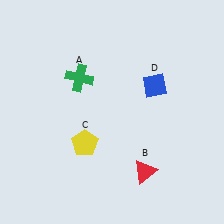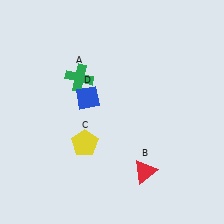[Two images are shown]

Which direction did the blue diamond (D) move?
The blue diamond (D) moved left.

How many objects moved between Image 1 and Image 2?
1 object moved between the two images.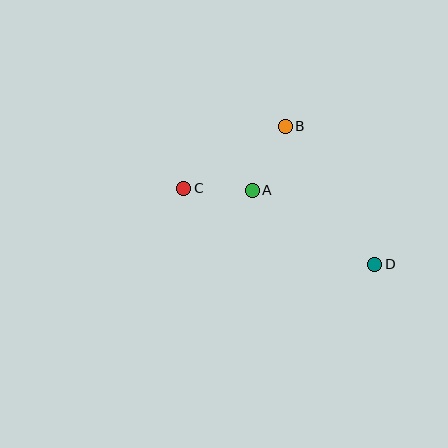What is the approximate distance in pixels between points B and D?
The distance between B and D is approximately 164 pixels.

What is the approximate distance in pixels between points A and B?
The distance between A and B is approximately 72 pixels.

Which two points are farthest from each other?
Points C and D are farthest from each other.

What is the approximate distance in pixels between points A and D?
The distance between A and D is approximately 143 pixels.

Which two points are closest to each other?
Points A and C are closest to each other.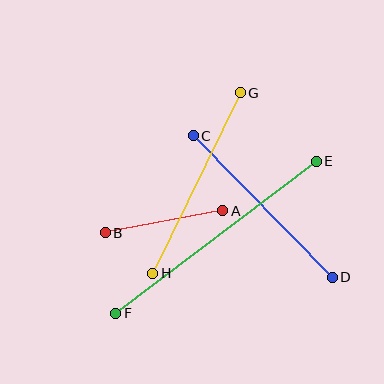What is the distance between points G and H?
The distance is approximately 200 pixels.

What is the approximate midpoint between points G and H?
The midpoint is at approximately (196, 183) pixels.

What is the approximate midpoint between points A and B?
The midpoint is at approximately (164, 222) pixels.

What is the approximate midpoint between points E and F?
The midpoint is at approximately (216, 237) pixels.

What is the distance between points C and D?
The distance is approximately 199 pixels.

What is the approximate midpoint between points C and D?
The midpoint is at approximately (263, 206) pixels.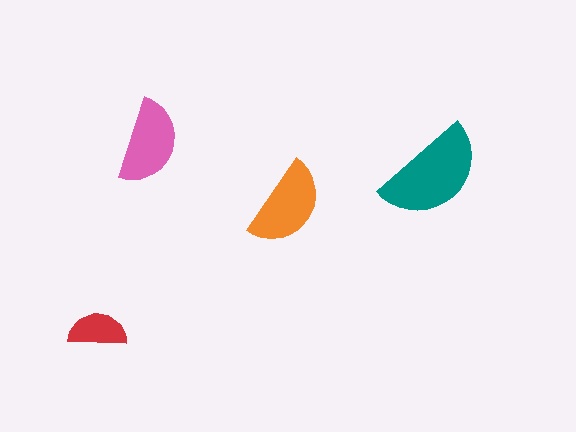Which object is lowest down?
The red semicircle is bottommost.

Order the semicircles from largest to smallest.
the teal one, the orange one, the pink one, the red one.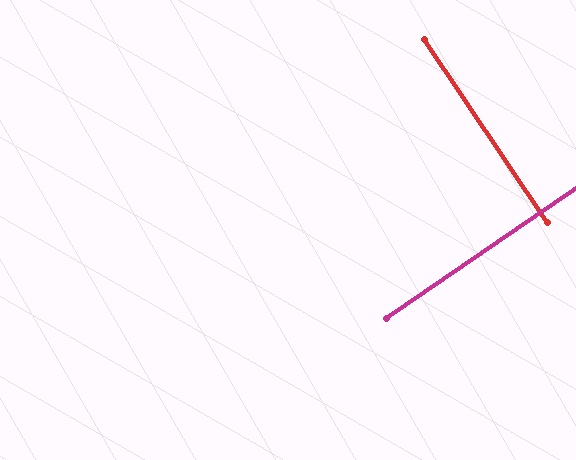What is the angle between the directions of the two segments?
Approximately 89 degrees.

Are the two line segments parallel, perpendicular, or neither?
Perpendicular — they meet at approximately 89°.